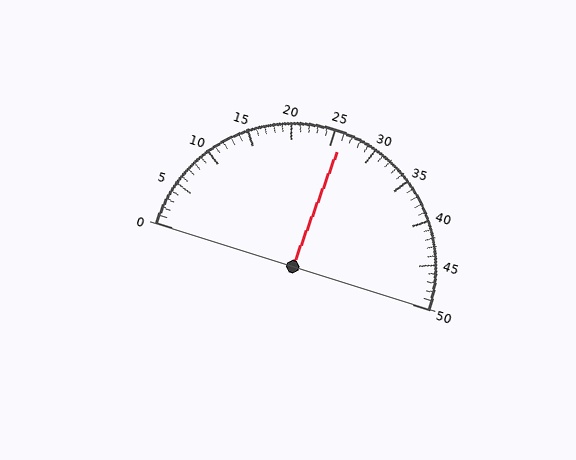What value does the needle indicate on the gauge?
The needle indicates approximately 26.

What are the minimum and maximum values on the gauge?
The gauge ranges from 0 to 50.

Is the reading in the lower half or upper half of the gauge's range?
The reading is in the upper half of the range (0 to 50).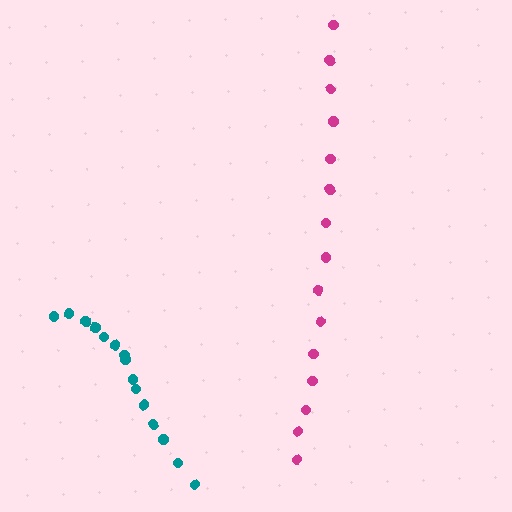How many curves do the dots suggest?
There are 2 distinct paths.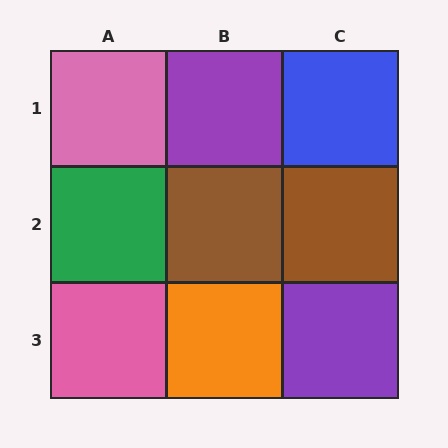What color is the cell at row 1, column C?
Blue.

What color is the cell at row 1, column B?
Purple.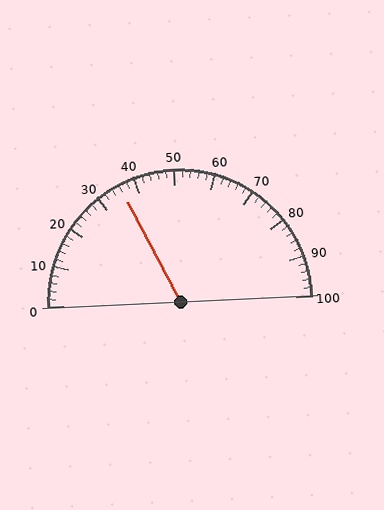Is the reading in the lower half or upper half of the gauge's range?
The reading is in the lower half of the range (0 to 100).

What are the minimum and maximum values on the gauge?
The gauge ranges from 0 to 100.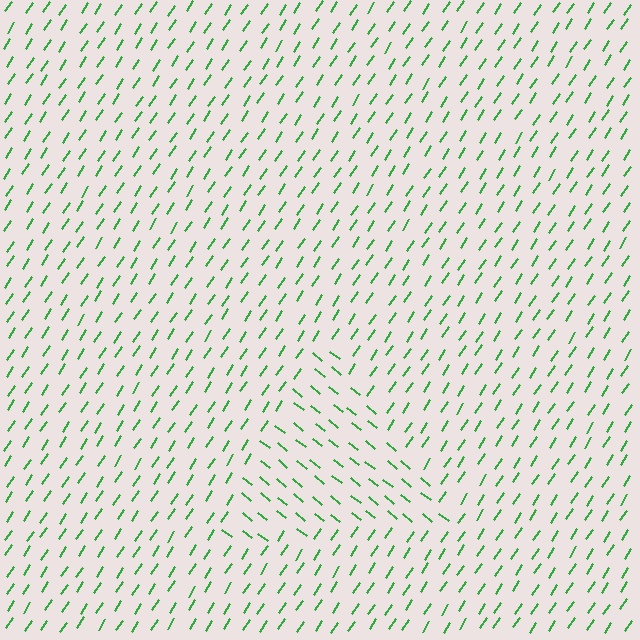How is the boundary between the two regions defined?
The boundary is defined purely by a change in line orientation (approximately 84 degrees difference). All lines are the same color and thickness.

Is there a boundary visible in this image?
Yes, there is a texture boundary formed by a change in line orientation.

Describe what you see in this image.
The image is filled with small green line segments. A triangle region in the image has lines oriented differently from the surrounding lines, creating a visible texture boundary.